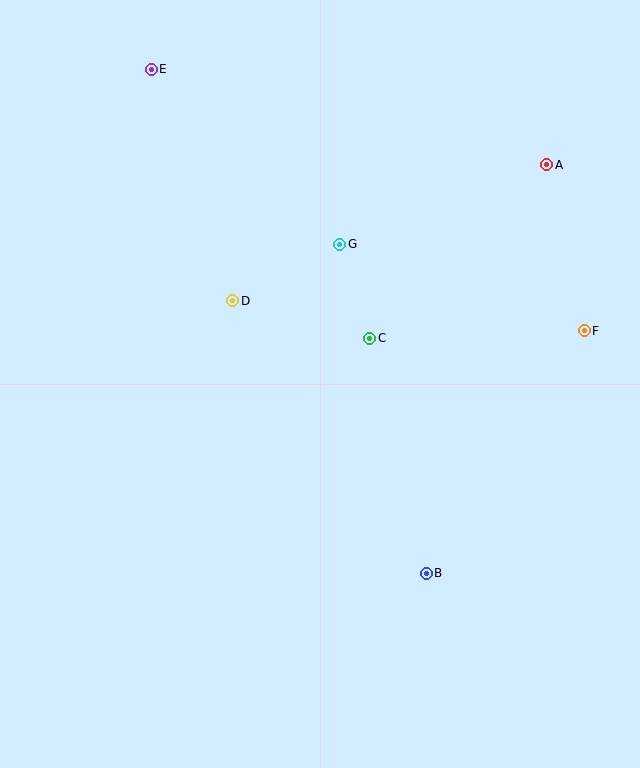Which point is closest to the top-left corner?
Point E is closest to the top-left corner.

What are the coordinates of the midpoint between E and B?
The midpoint between E and B is at (289, 321).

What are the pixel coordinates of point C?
Point C is at (370, 338).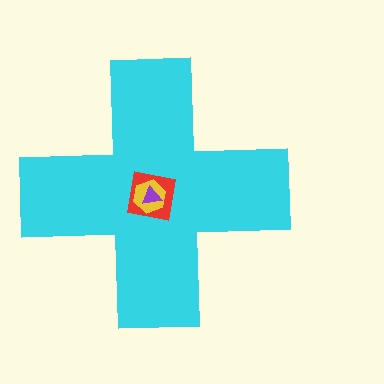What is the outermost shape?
The cyan cross.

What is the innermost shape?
The purple triangle.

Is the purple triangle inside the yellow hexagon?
Yes.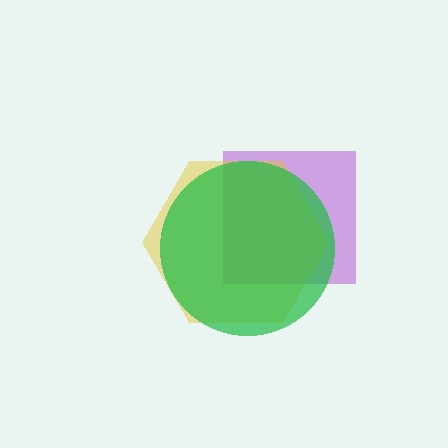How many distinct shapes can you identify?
There are 3 distinct shapes: a purple square, a yellow hexagon, a green circle.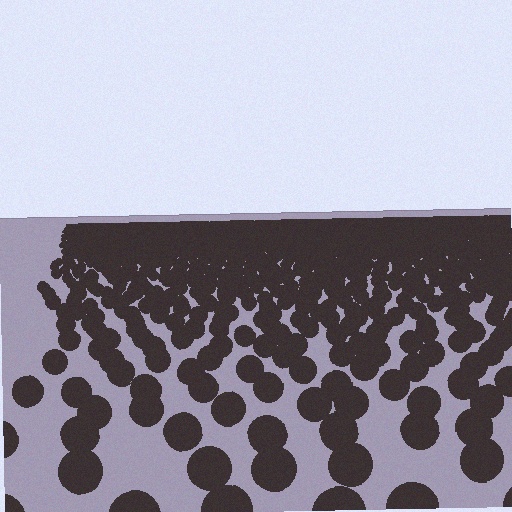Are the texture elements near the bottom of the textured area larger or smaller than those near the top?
Larger. Near the bottom, elements are closer to the viewer and appear at a bigger on-screen size.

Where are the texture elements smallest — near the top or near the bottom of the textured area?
Near the top.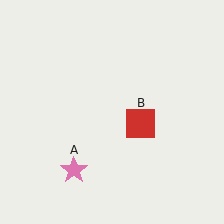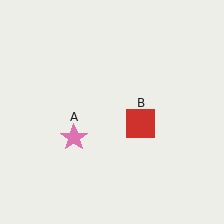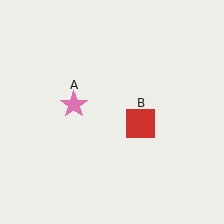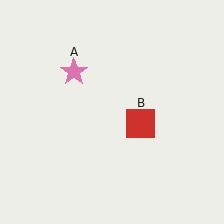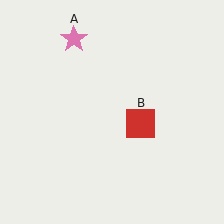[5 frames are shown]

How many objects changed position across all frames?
1 object changed position: pink star (object A).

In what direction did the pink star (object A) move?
The pink star (object A) moved up.